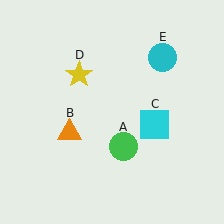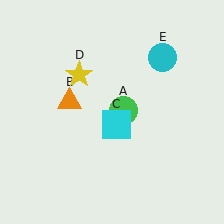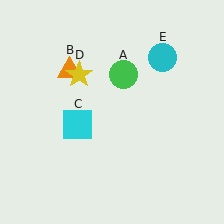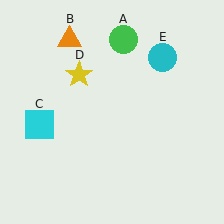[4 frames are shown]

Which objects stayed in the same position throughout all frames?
Yellow star (object D) and cyan circle (object E) remained stationary.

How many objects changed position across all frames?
3 objects changed position: green circle (object A), orange triangle (object B), cyan square (object C).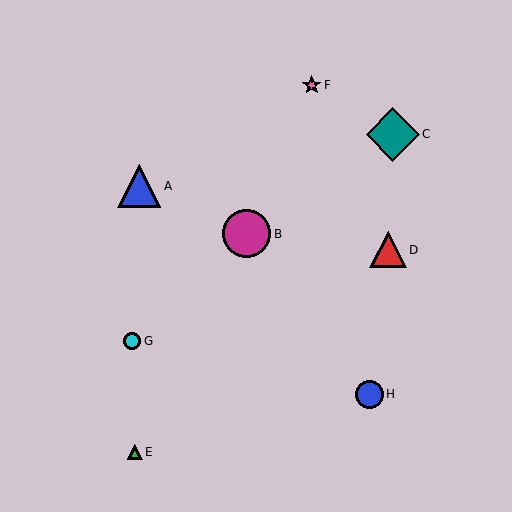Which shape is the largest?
The teal diamond (labeled C) is the largest.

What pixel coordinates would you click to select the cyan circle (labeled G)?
Click at (132, 341) to select the cyan circle G.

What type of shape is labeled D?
Shape D is a red triangle.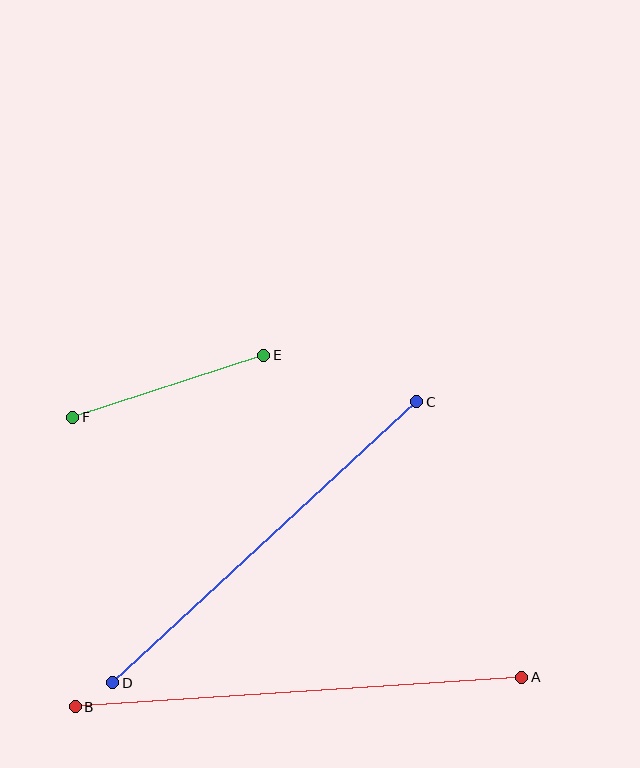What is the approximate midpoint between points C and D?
The midpoint is at approximately (265, 542) pixels.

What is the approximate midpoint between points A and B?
The midpoint is at approximately (299, 692) pixels.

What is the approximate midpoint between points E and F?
The midpoint is at approximately (168, 386) pixels.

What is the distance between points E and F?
The distance is approximately 201 pixels.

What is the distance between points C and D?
The distance is approximately 414 pixels.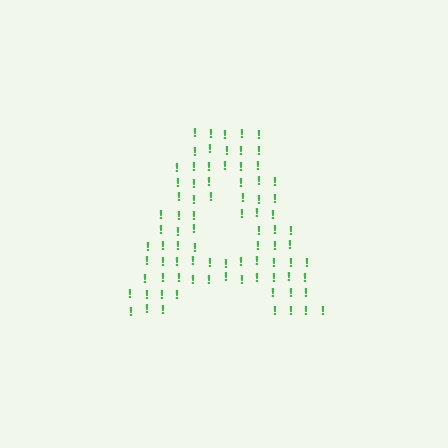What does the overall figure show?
The overall figure shows the letter A.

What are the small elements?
The small elements are exclamation marks.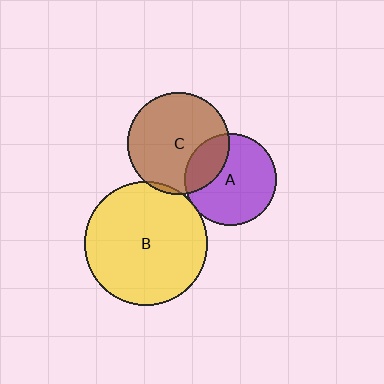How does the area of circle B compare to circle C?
Approximately 1.5 times.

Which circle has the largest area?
Circle B (yellow).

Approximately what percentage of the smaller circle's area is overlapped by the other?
Approximately 25%.